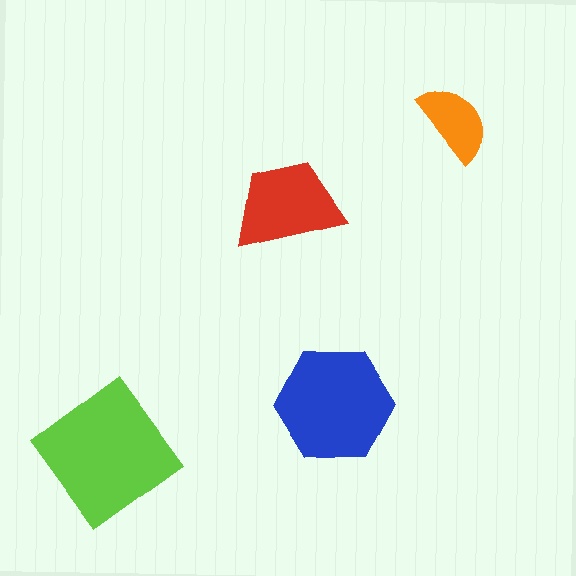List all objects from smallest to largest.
The orange semicircle, the red trapezoid, the blue hexagon, the lime diamond.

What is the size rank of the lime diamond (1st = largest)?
1st.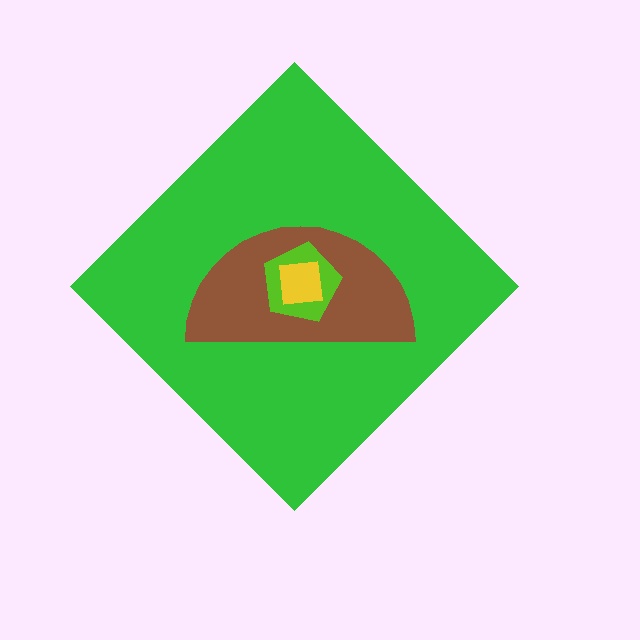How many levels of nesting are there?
4.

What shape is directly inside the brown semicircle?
The lime pentagon.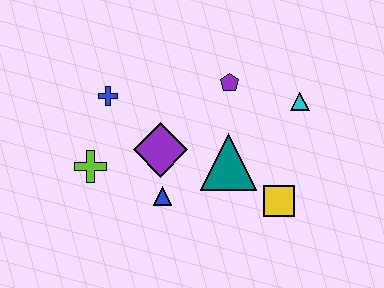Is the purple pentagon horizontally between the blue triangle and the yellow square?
Yes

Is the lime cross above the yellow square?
Yes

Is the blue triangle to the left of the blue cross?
No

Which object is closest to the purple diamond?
The blue triangle is closest to the purple diamond.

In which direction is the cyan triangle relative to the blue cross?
The cyan triangle is to the right of the blue cross.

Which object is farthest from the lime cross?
The cyan triangle is farthest from the lime cross.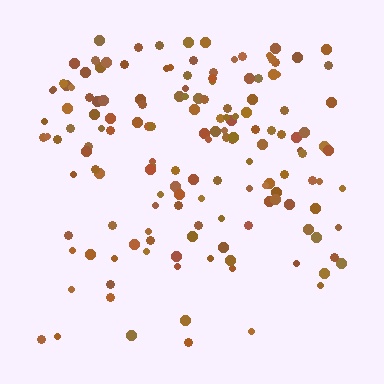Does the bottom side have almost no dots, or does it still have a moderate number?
Still a moderate number, just noticeably fewer than the top.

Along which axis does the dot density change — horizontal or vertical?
Vertical.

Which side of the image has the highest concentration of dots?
The top.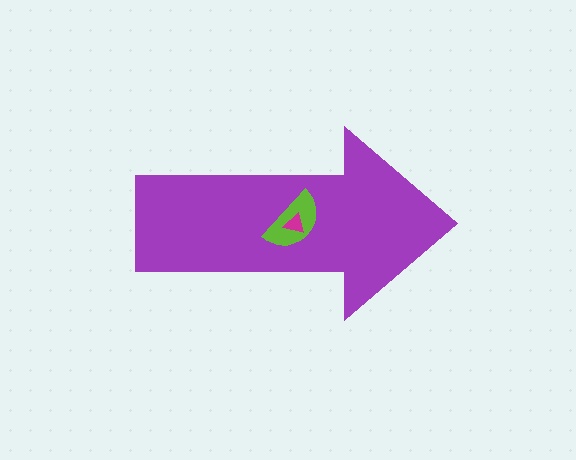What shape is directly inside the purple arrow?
The lime semicircle.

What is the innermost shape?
The magenta triangle.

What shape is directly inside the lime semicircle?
The magenta triangle.